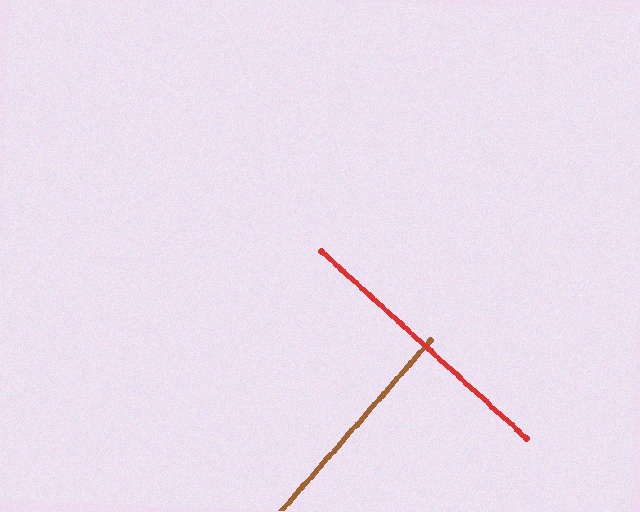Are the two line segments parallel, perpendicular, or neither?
Perpendicular — they meet at approximately 89°.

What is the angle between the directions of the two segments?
Approximately 89 degrees.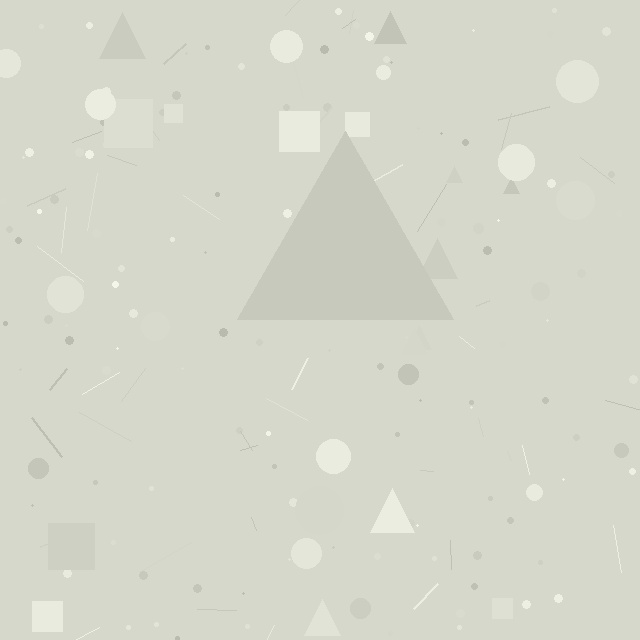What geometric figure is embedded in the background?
A triangle is embedded in the background.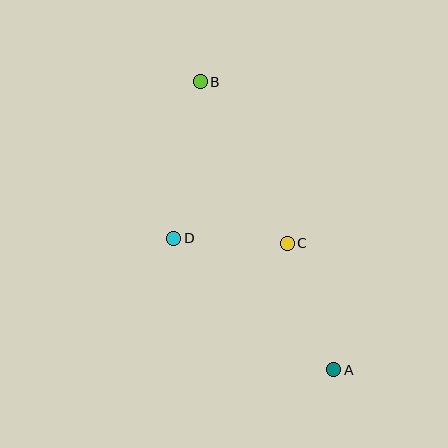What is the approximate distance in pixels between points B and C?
The distance between B and C is approximately 184 pixels.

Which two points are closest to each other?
Points C and D are closest to each other.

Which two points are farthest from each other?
Points A and B are farthest from each other.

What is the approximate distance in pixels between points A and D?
The distance between A and D is approximately 207 pixels.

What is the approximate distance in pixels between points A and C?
The distance between A and C is approximately 135 pixels.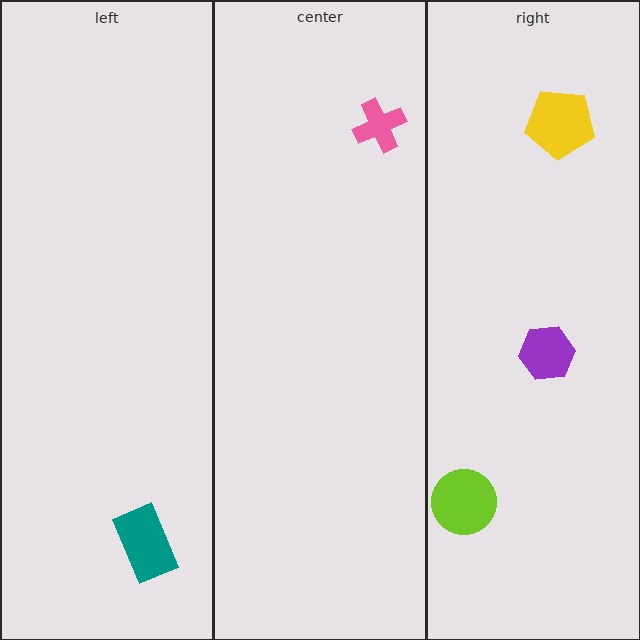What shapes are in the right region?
The yellow pentagon, the purple hexagon, the lime circle.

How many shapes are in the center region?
1.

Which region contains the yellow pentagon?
The right region.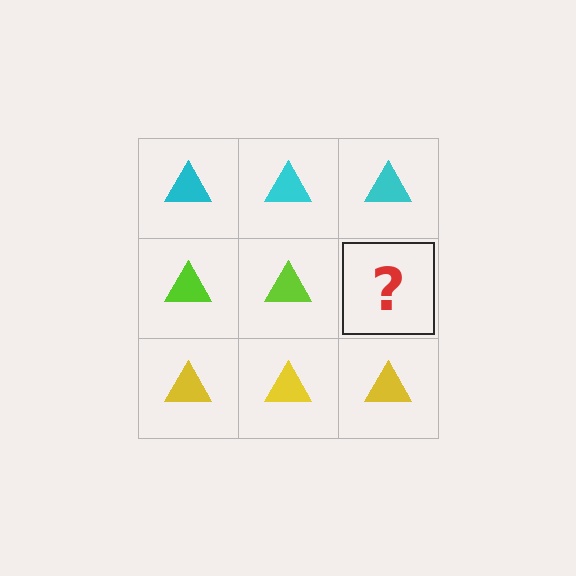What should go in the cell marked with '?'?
The missing cell should contain a lime triangle.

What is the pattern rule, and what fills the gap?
The rule is that each row has a consistent color. The gap should be filled with a lime triangle.